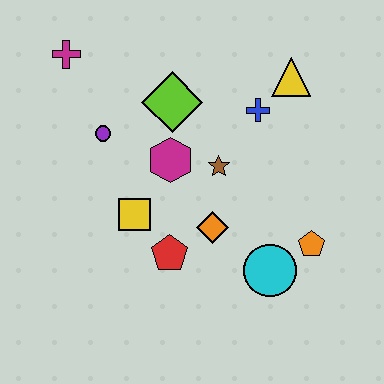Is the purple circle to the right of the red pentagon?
No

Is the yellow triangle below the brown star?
No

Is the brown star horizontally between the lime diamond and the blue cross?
Yes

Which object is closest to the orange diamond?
The red pentagon is closest to the orange diamond.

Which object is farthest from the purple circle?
The orange pentagon is farthest from the purple circle.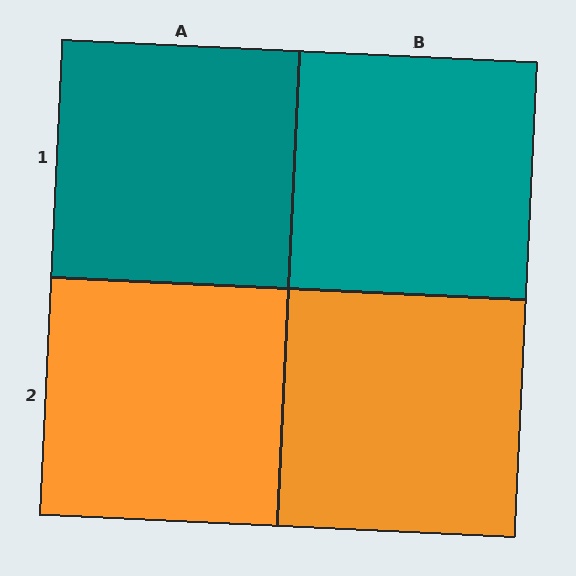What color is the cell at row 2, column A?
Orange.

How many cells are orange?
2 cells are orange.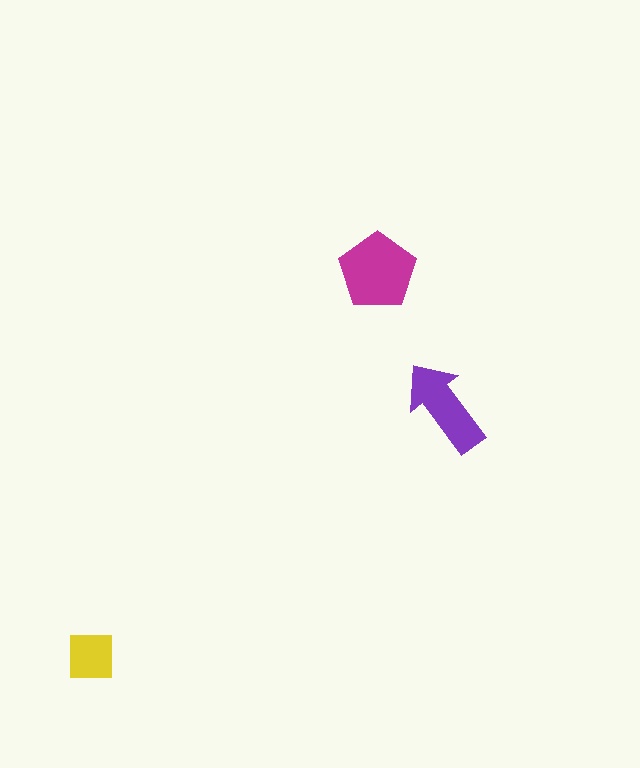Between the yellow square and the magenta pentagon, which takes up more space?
The magenta pentagon.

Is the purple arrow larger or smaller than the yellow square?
Larger.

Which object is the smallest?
The yellow square.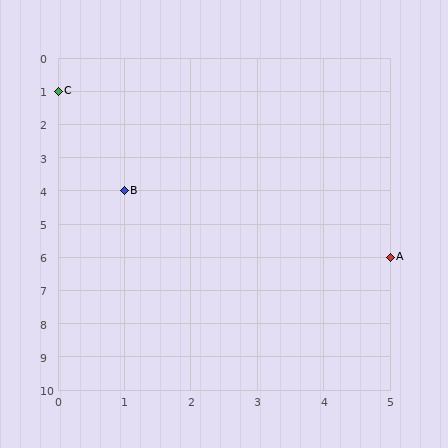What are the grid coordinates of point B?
Point B is at grid coordinates (1, 4).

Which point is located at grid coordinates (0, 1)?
Point C is at (0, 1).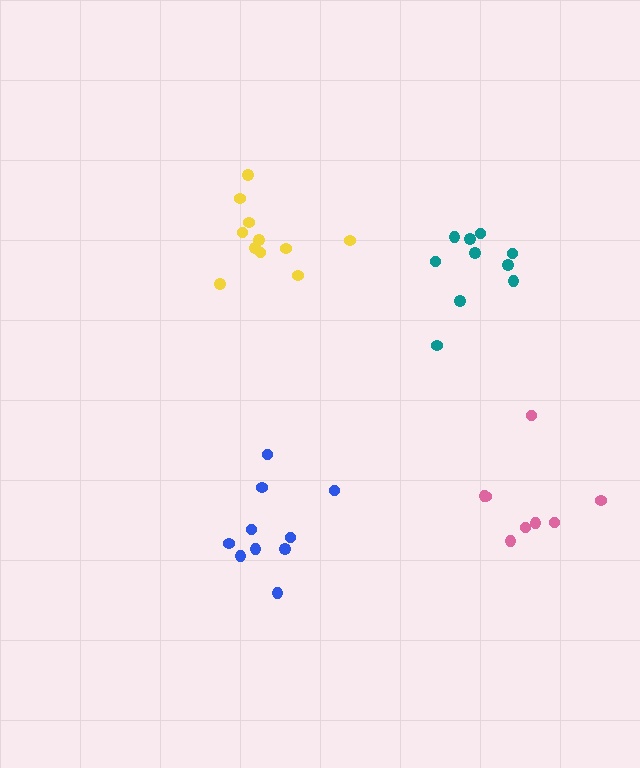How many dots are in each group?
Group 1: 10 dots, Group 2: 10 dots, Group 3: 8 dots, Group 4: 11 dots (39 total).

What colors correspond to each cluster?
The clusters are colored: blue, teal, pink, yellow.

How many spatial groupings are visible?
There are 4 spatial groupings.